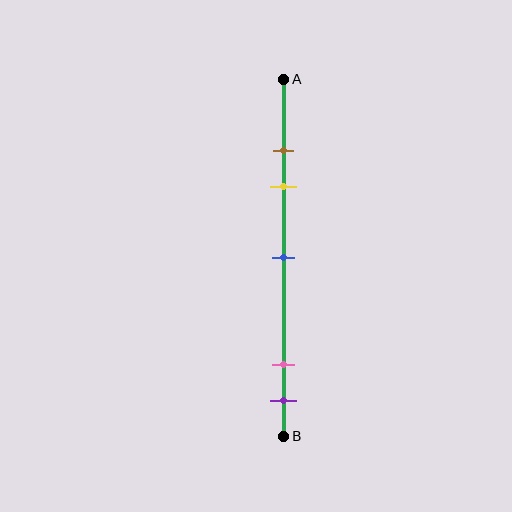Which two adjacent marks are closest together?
The brown and yellow marks are the closest adjacent pair.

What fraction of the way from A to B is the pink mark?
The pink mark is approximately 80% (0.8) of the way from A to B.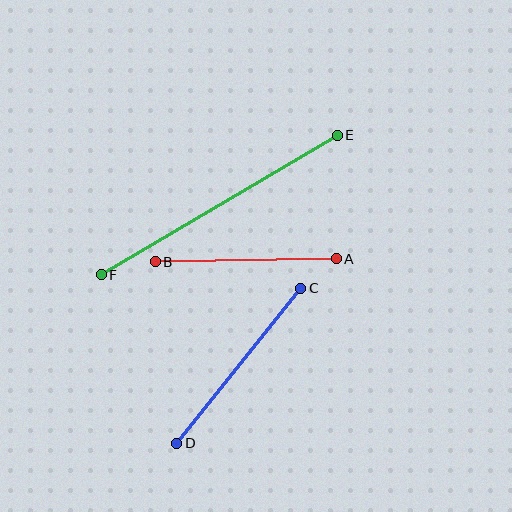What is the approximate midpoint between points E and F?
The midpoint is at approximately (219, 205) pixels.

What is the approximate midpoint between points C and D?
The midpoint is at approximately (239, 366) pixels.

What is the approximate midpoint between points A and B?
The midpoint is at approximately (246, 260) pixels.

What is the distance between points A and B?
The distance is approximately 181 pixels.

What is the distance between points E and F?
The distance is approximately 274 pixels.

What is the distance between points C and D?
The distance is approximately 199 pixels.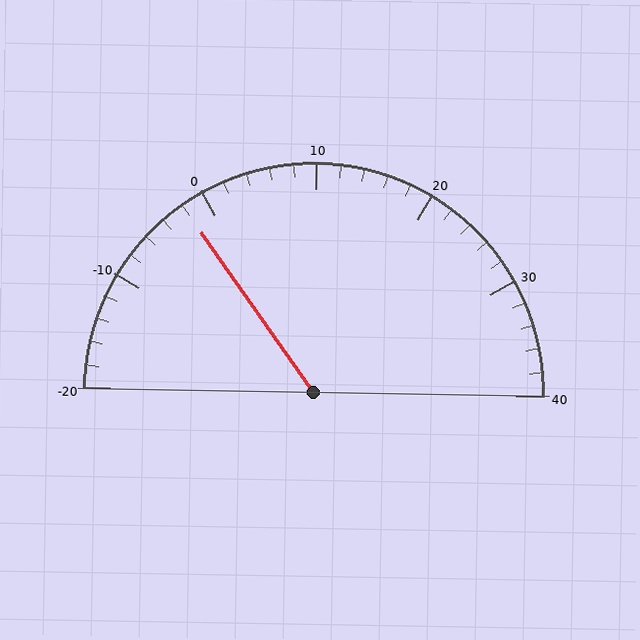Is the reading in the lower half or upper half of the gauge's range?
The reading is in the lower half of the range (-20 to 40).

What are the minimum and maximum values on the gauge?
The gauge ranges from -20 to 40.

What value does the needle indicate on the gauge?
The needle indicates approximately -2.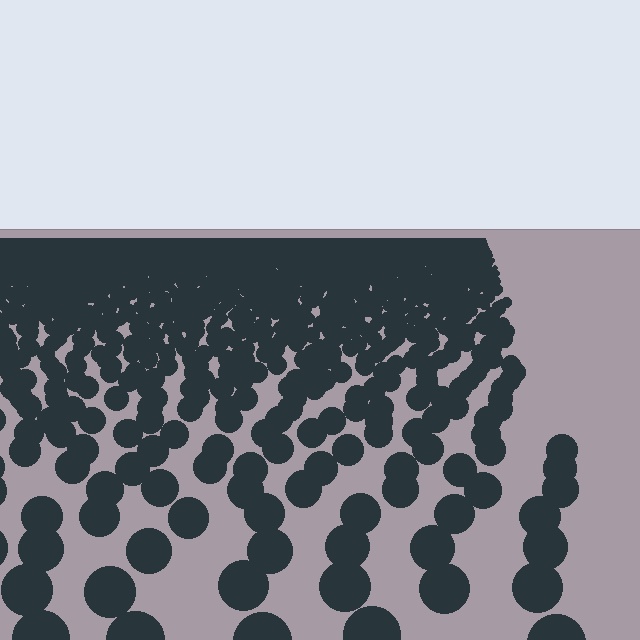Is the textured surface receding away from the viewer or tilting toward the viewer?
The surface is receding away from the viewer. Texture elements get smaller and denser toward the top.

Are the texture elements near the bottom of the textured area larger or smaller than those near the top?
Larger. Near the bottom, elements are closer to the viewer and appear at a bigger on-screen size.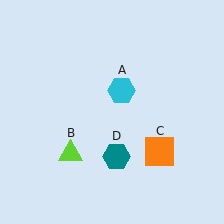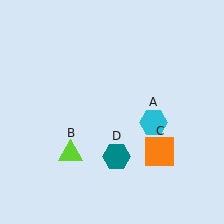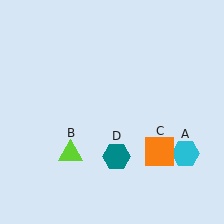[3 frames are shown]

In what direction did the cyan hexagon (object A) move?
The cyan hexagon (object A) moved down and to the right.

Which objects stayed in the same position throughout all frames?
Lime triangle (object B) and orange square (object C) and teal hexagon (object D) remained stationary.